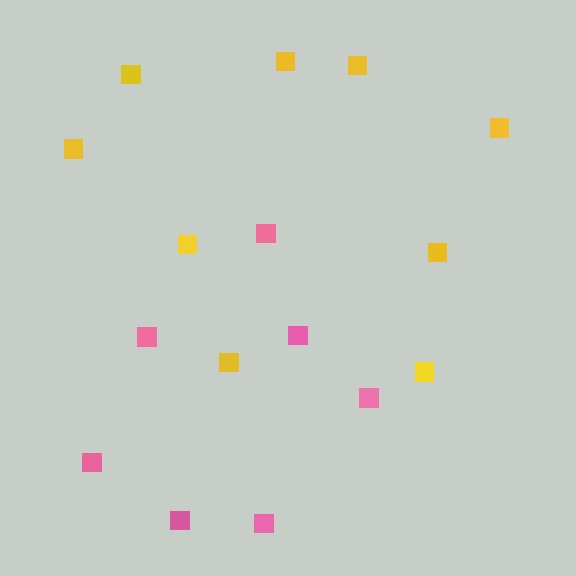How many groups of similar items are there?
There are 2 groups: one group of pink squares (7) and one group of yellow squares (9).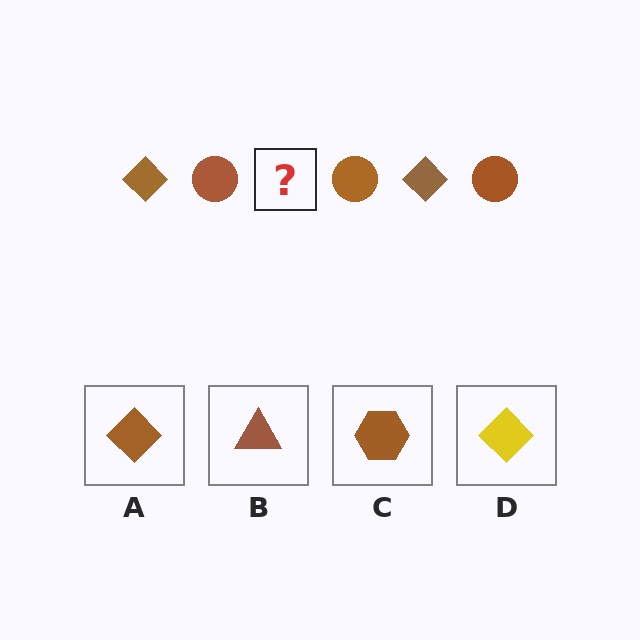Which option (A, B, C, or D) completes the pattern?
A.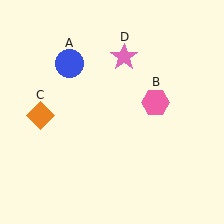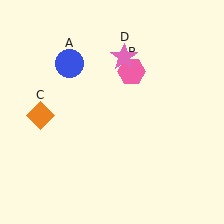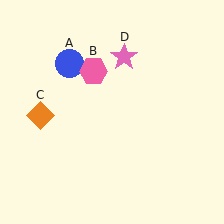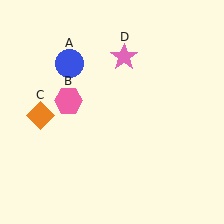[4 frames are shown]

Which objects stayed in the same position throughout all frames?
Blue circle (object A) and orange diamond (object C) and pink star (object D) remained stationary.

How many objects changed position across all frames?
1 object changed position: pink hexagon (object B).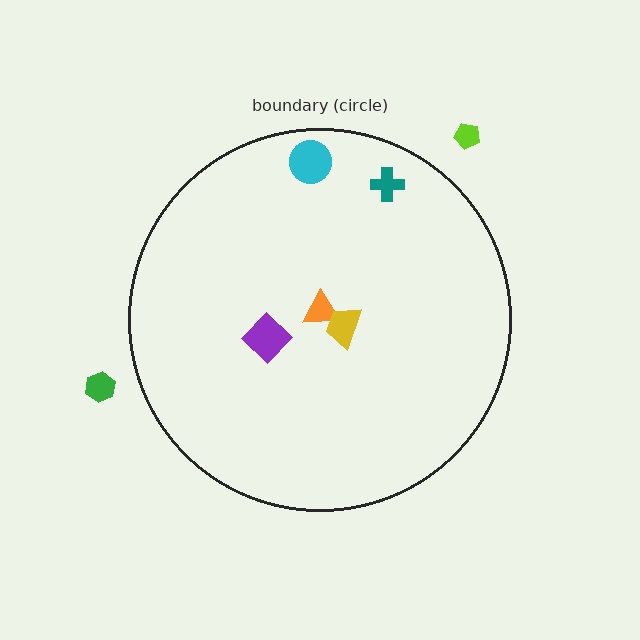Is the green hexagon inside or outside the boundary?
Outside.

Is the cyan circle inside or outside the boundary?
Inside.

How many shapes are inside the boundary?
5 inside, 2 outside.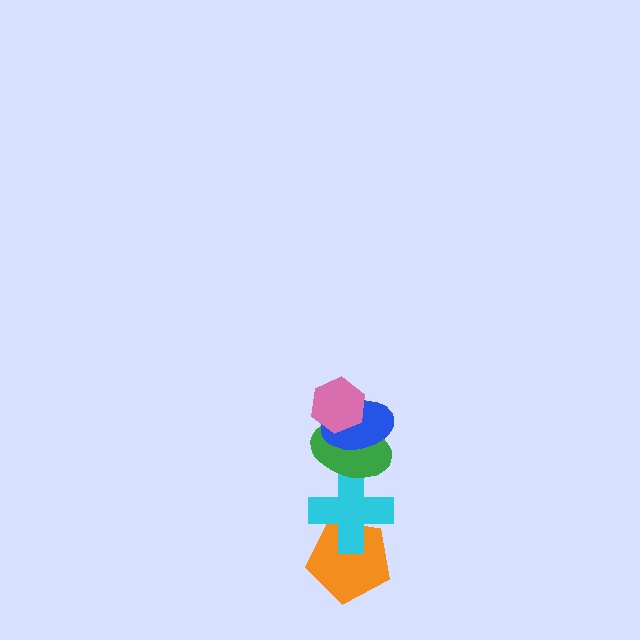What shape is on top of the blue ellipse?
The pink hexagon is on top of the blue ellipse.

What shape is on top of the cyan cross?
The green ellipse is on top of the cyan cross.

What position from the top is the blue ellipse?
The blue ellipse is 2nd from the top.